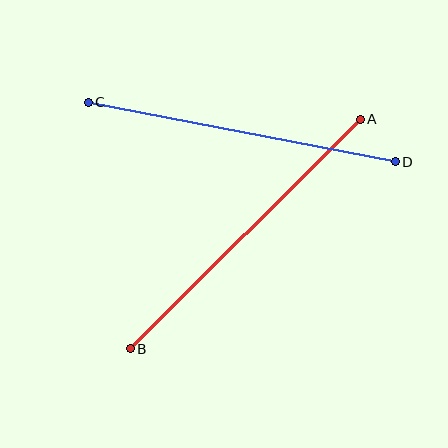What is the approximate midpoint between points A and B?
The midpoint is at approximately (245, 234) pixels.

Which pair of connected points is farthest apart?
Points A and B are farthest apart.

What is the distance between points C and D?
The distance is approximately 313 pixels.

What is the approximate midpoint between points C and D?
The midpoint is at approximately (242, 132) pixels.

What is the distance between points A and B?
The distance is approximately 325 pixels.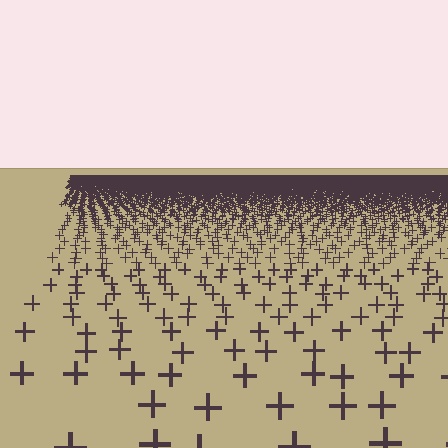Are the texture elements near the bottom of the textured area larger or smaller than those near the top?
Larger. Near the bottom, elements are closer to the viewer and appear at a bigger on-screen size.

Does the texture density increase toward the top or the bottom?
Density increases toward the top.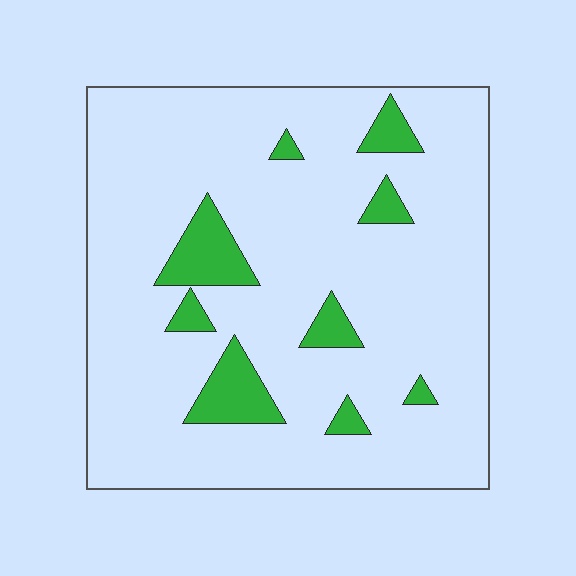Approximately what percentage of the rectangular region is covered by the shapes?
Approximately 10%.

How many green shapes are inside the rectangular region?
9.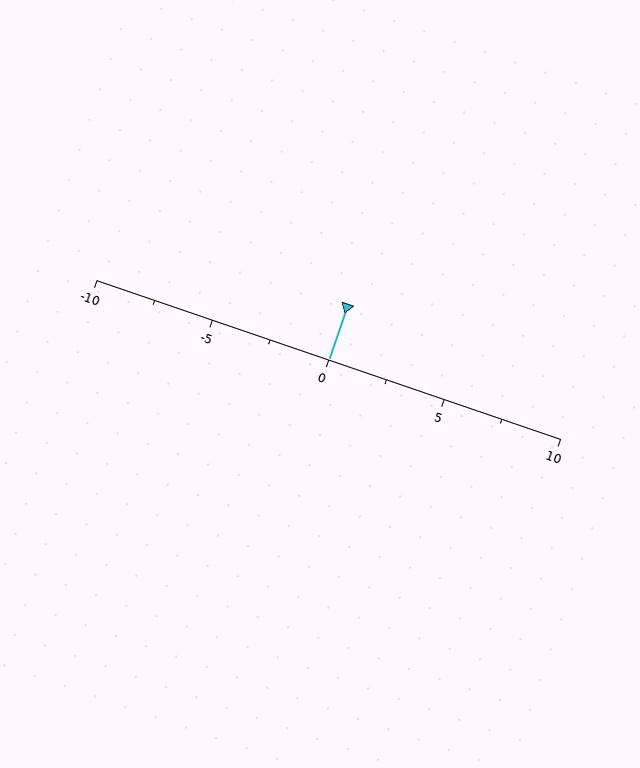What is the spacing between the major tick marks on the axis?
The major ticks are spaced 5 apart.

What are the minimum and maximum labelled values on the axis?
The axis runs from -10 to 10.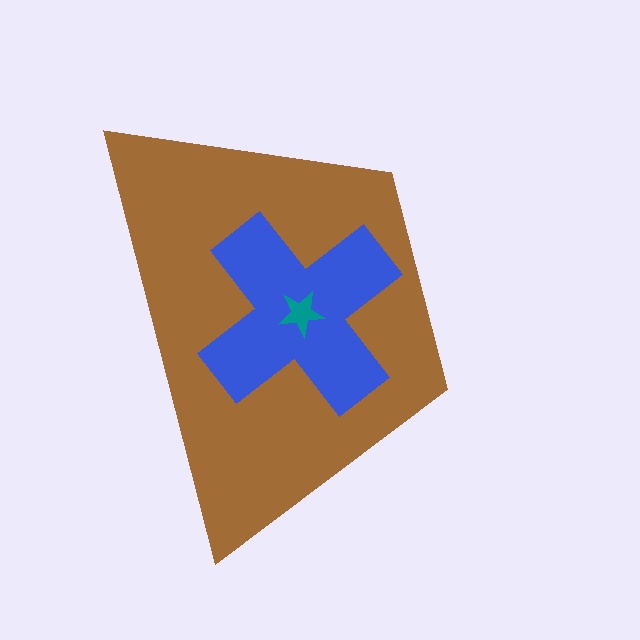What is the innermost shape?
The teal star.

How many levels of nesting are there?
3.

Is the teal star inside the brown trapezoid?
Yes.